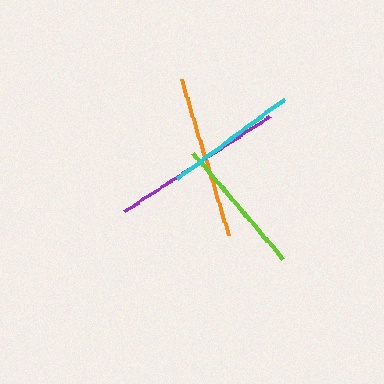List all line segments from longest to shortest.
From longest to shortest: purple, orange, lime, cyan.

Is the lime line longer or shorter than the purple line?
The purple line is longer than the lime line.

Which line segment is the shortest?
The cyan line is the shortest at approximately 133 pixels.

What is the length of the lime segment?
The lime segment is approximately 138 pixels long.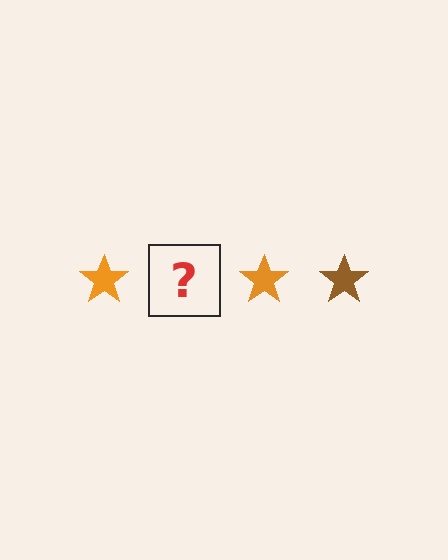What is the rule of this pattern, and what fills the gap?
The rule is that the pattern cycles through orange, brown stars. The gap should be filled with a brown star.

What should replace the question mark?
The question mark should be replaced with a brown star.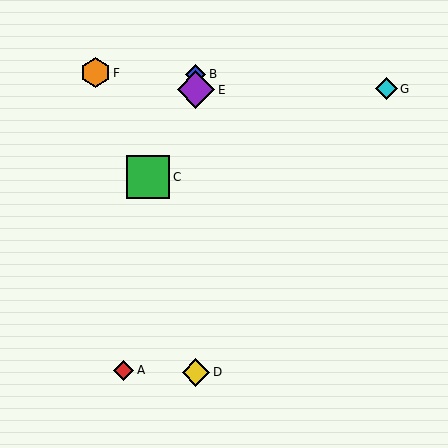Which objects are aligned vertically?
Objects B, D, E are aligned vertically.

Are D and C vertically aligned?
No, D is at x≈196 and C is at x≈148.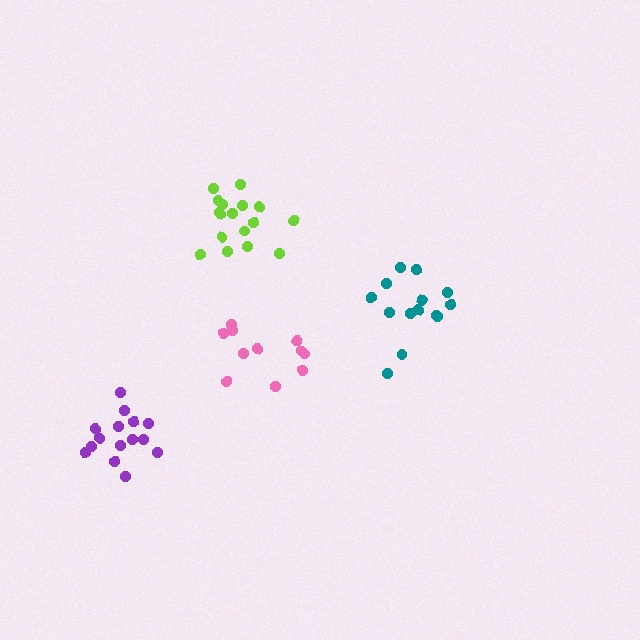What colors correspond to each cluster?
The clusters are colored: purple, pink, teal, lime.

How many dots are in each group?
Group 1: 15 dots, Group 2: 11 dots, Group 3: 14 dots, Group 4: 17 dots (57 total).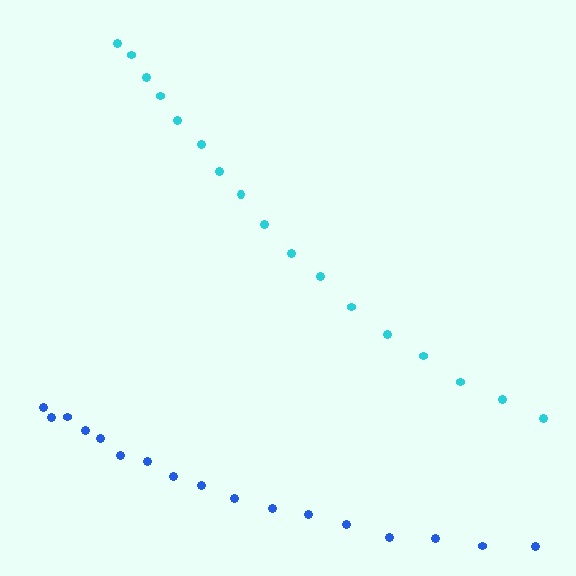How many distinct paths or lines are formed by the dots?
There are 2 distinct paths.